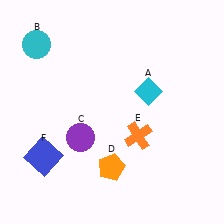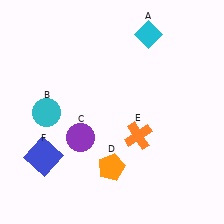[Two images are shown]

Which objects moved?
The objects that moved are: the cyan diamond (A), the cyan circle (B).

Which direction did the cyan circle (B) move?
The cyan circle (B) moved down.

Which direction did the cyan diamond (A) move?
The cyan diamond (A) moved up.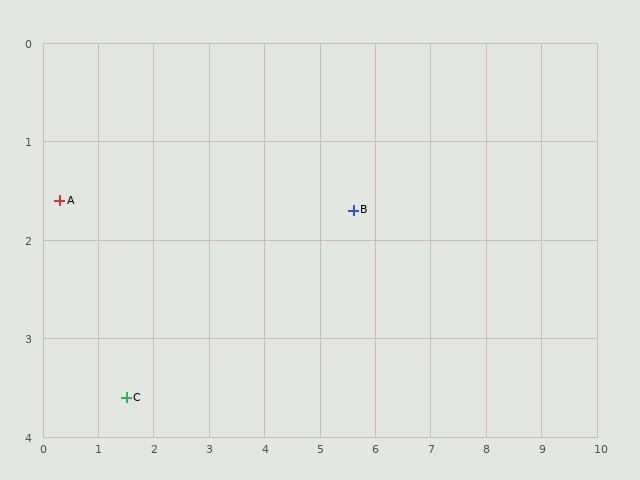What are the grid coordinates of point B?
Point B is at approximately (5.6, 1.7).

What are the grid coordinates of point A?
Point A is at approximately (0.3, 1.6).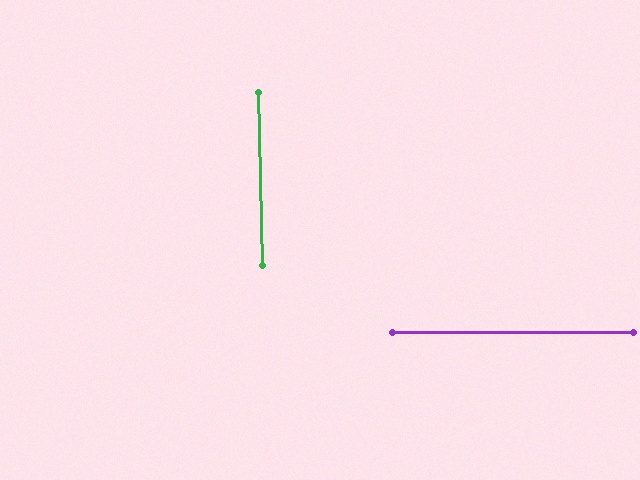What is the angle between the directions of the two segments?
Approximately 89 degrees.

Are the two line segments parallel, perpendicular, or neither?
Perpendicular — they meet at approximately 89°.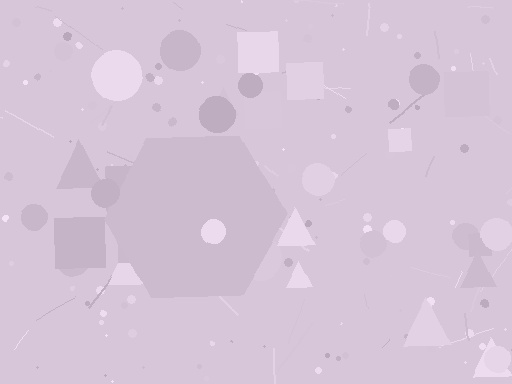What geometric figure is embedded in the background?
A hexagon is embedded in the background.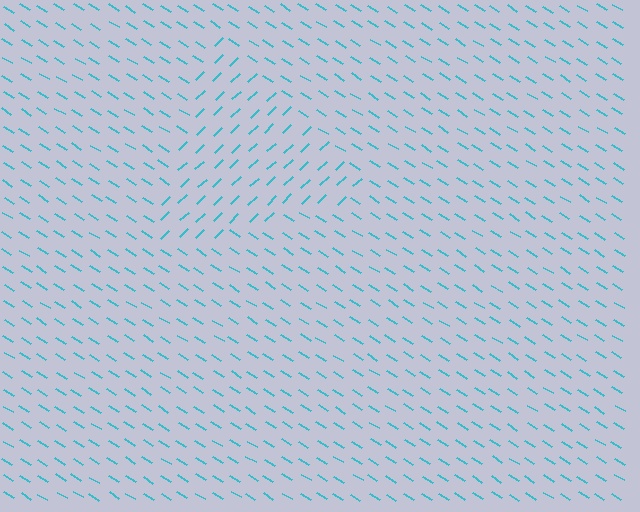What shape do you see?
I see a triangle.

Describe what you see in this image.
The image is filled with small cyan line segments. A triangle region in the image has lines oriented differently from the surrounding lines, creating a visible texture boundary.